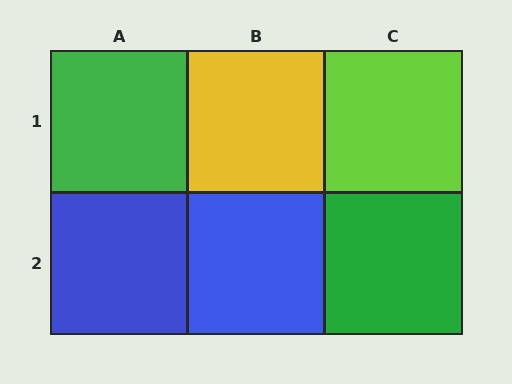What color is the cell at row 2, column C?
Green.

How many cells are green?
2 cells are green.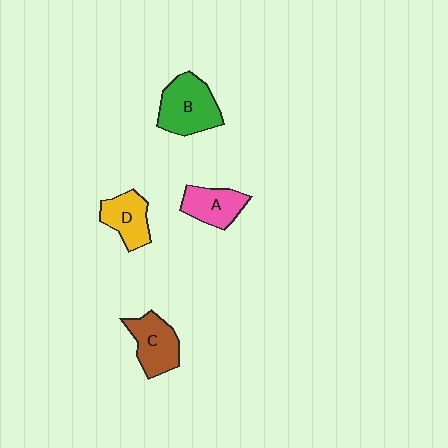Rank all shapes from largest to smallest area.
From largest to smallest: B (green), C (brown), D (yellow), A (pink).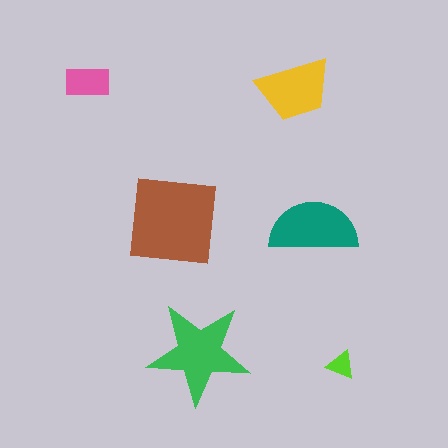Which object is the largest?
The brown square.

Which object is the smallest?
The lime triangle.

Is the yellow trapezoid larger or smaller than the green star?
Smaller.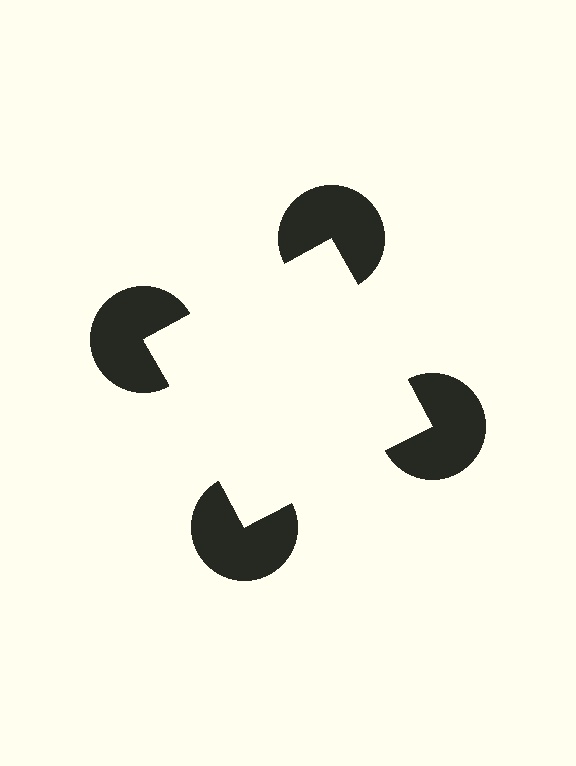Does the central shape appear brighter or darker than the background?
It typically appears slightly brighter than the background, even though no actual brightness change is drawn.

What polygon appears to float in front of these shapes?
An illusory square — its edges are inferred from the aligned wedge cuts in the pac-man discs, not physically drawn.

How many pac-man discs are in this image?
There are 4 — one at each vertex of the illusory square.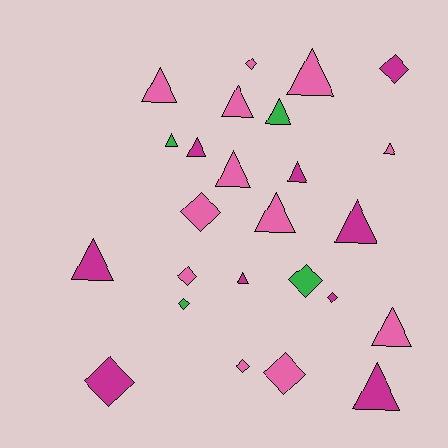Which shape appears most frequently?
Triangle, with 15 objects.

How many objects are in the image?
There are 25 objects.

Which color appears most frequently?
Pink, with 12 objects.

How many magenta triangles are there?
There are 6 magenta triangles.